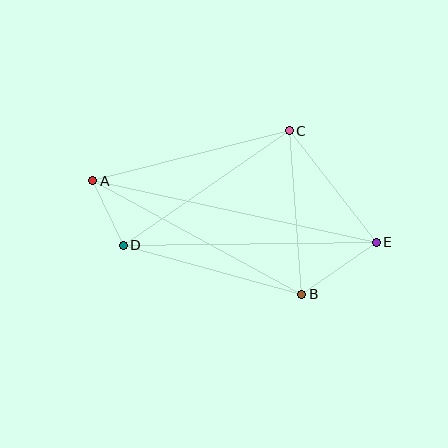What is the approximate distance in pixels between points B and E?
The distance between B and E is approximately 91 pixels.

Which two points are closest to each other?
Points A and D are closest to each other.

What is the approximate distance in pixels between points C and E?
The distance between C and E is approximately 141 pixels.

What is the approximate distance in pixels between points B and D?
The distance between B and D is approximately 185 pixels.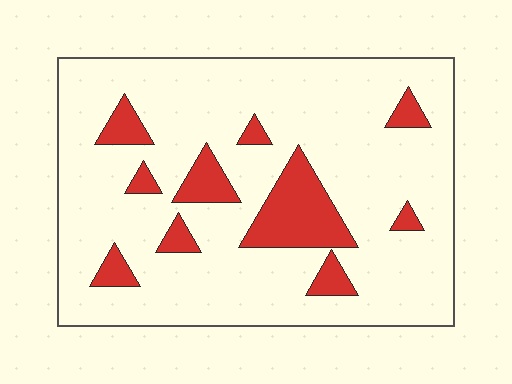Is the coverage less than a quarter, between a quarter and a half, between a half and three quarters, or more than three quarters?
Less than a quarter.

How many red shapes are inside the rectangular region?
10.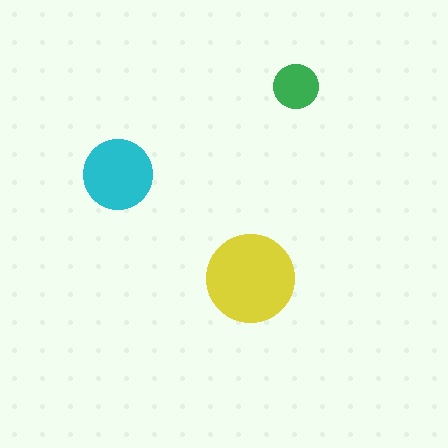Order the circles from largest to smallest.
the yellow one, the cyan one, the green one.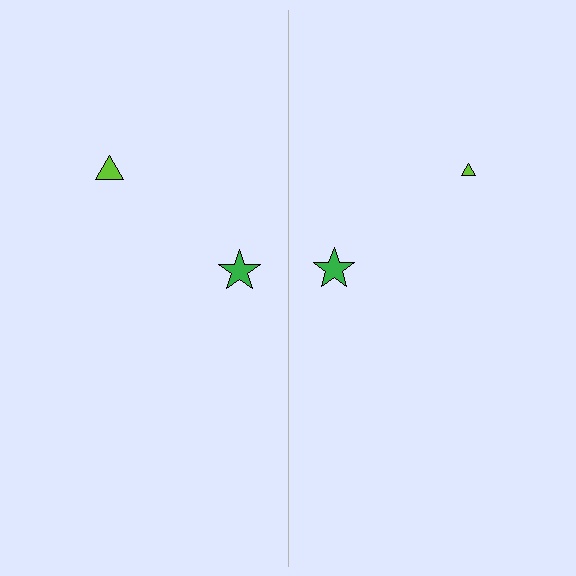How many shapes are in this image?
There are 4 shapes in this image.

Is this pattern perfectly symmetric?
No, the pattern is not perfectly symmetric. The lime triangle on the right side has a different size than its mirror counterpart.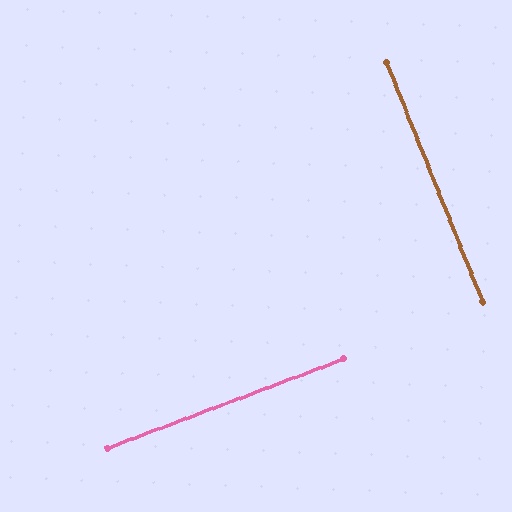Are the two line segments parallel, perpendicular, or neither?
Perpendicular — they meet at approximately 89°.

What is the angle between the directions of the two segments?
Approximately 89 degrees.